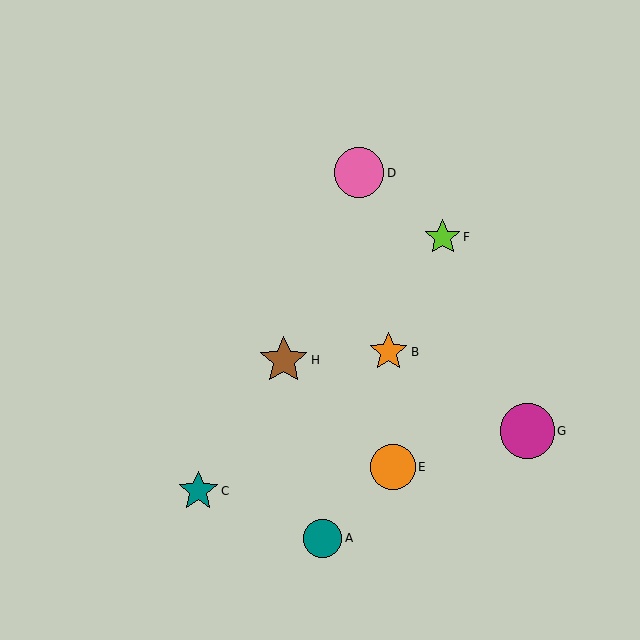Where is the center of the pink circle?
The center of the pink circle is at (359, 173).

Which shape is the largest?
The magenta circle (labeled G) is the largest.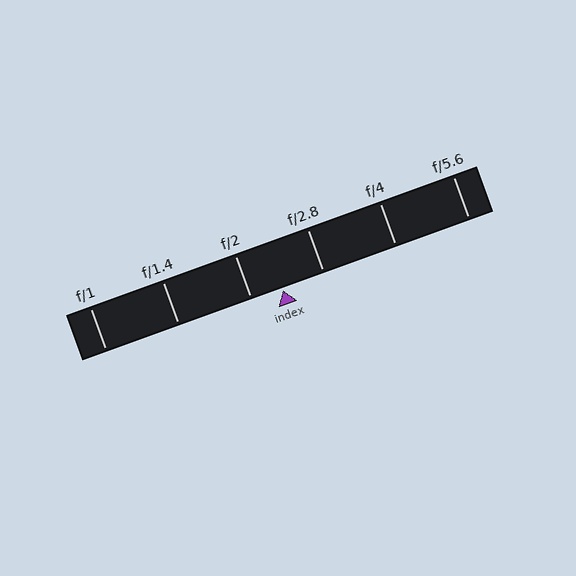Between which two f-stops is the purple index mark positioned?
The index mark is between f/2 and f/2.8.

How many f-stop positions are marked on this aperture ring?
There are 6 f-stop positions marked.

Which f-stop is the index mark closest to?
The index mark is closest to f/2.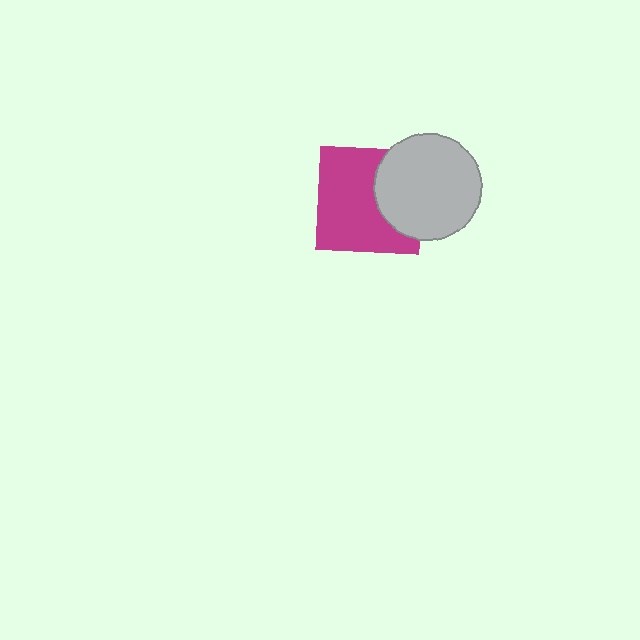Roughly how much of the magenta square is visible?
Most of it is visible (roughly 67%).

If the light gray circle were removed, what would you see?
You would see the complete magenta square.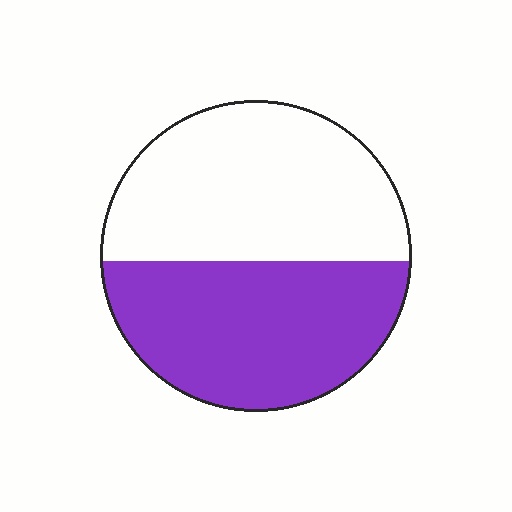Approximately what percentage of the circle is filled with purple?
Approximately 50%.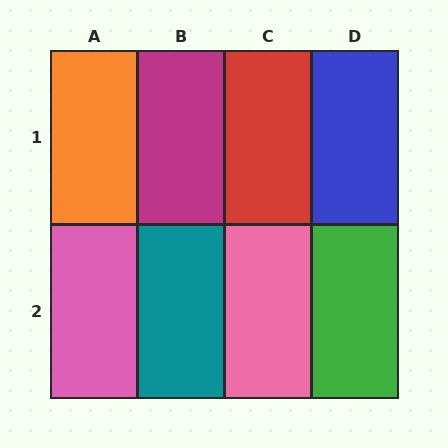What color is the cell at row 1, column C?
Red.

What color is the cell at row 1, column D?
Blue.